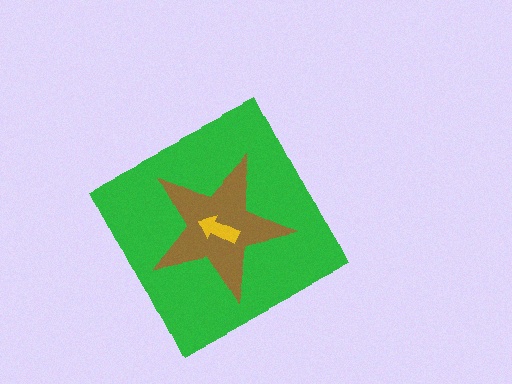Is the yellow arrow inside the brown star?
Yes.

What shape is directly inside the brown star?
The yellow arrow.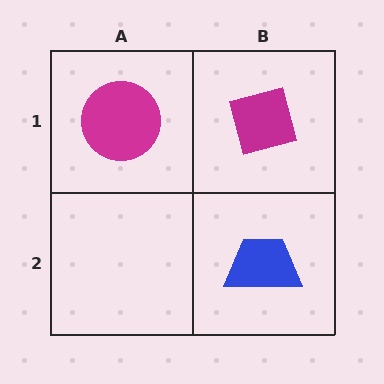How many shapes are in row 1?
2 shapes.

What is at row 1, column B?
A magenta diamond.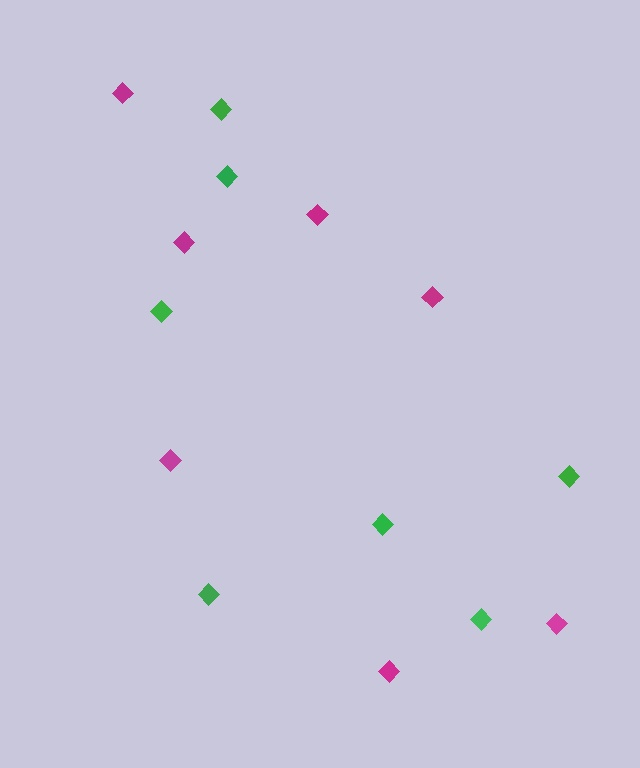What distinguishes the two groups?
There are 2 groups: one group of green diamonds (7) and one group of magenta diamonds (7).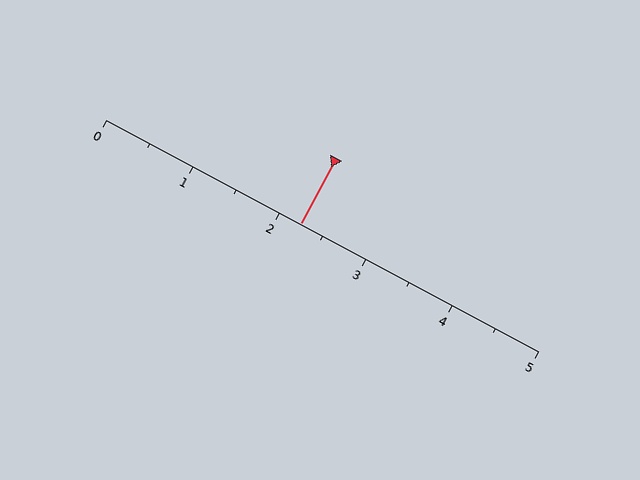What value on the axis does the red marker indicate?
The marker indicates approximately 2.2.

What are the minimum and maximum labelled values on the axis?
The axis runs from 0 to 5.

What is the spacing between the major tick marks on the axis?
The major ticks are spaced 1 apart.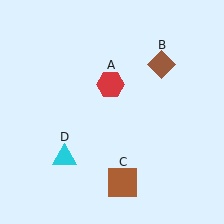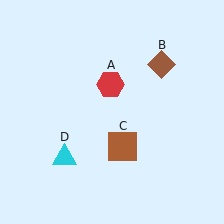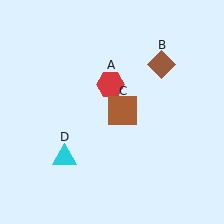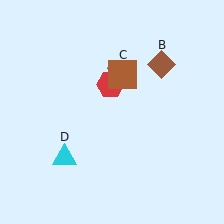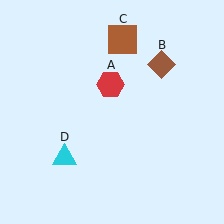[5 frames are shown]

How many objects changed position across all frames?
1 object changed position: brown square (object C).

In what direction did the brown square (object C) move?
The brown square (object C) moved up.